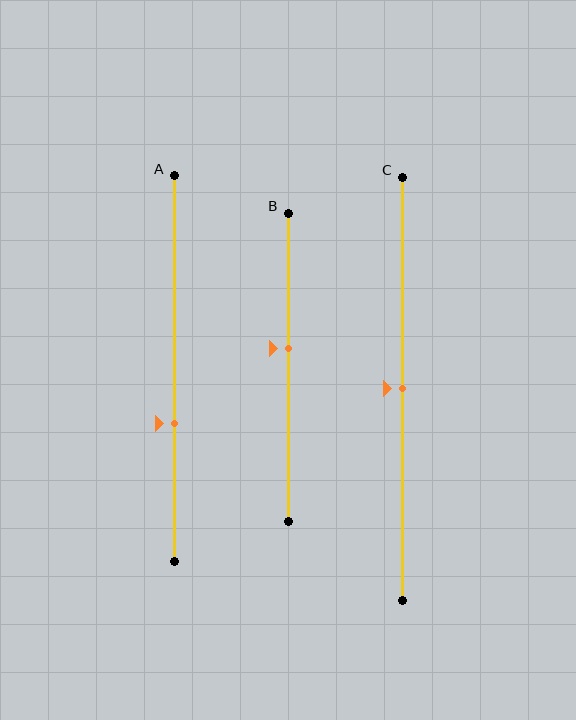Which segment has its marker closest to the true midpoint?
Segment C has its marker closest to the true midpoint.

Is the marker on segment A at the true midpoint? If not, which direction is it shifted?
No, the marker on segment A is shifted downward by about 14% of the segment length.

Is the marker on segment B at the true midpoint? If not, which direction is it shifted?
No, the marker on segment B is shifted upward by about 6% of the segment length.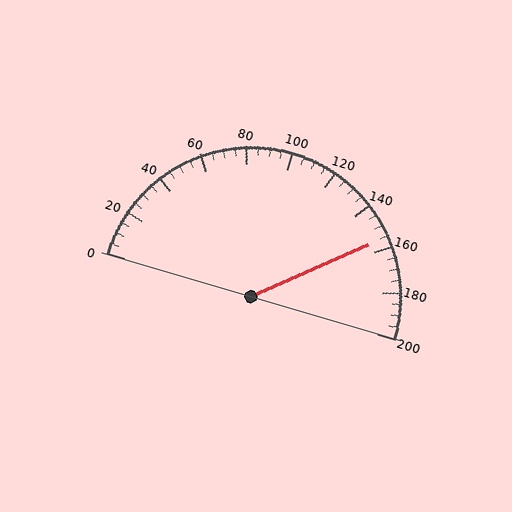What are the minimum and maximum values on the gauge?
The gauge ranges from 0 to 200.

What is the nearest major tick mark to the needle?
The nearest major tick mark is 160.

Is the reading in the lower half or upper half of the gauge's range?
The reading is in the upper half of the range (0 to 200).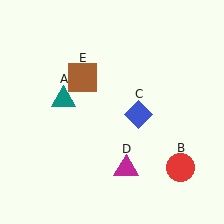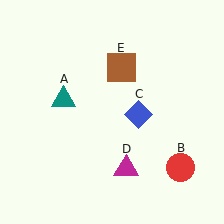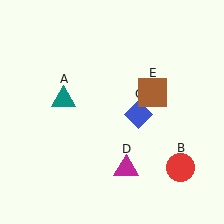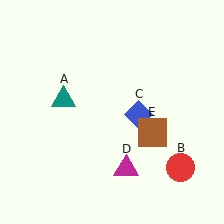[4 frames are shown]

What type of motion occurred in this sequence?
The brown square (object E) rotated clockwise around the center of the scene.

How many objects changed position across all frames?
1 object changed position: brown square (object E).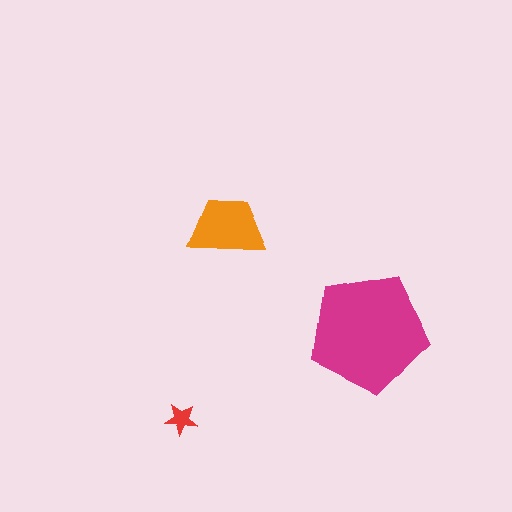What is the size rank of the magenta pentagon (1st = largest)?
1st.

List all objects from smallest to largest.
The red star, the orange trapezoid, the magenta pentagon.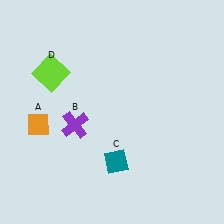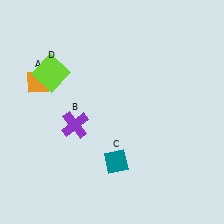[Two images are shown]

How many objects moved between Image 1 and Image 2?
1 object moved between the two images.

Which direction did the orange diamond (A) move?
The orange diamond (A) moved up.